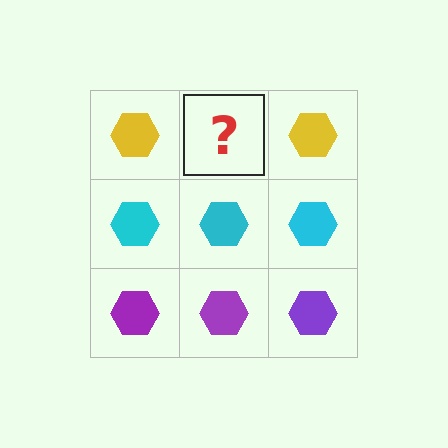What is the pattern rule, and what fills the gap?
The rule is that each row has a consistent color. The gap should be filled with a yellow hexagon.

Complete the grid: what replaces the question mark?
The question mark should be replaced with a yellow hexagon.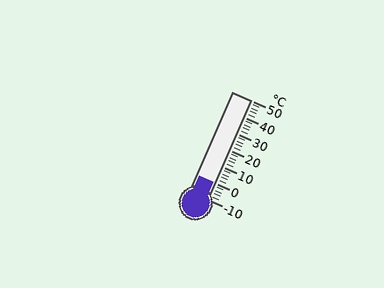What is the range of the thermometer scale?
The thermometer scale ranges from -10°C to 50°C.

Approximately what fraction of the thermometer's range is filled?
The thermometer is filled to approximately 15% of its range.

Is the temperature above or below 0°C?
The temperature is at 0°C.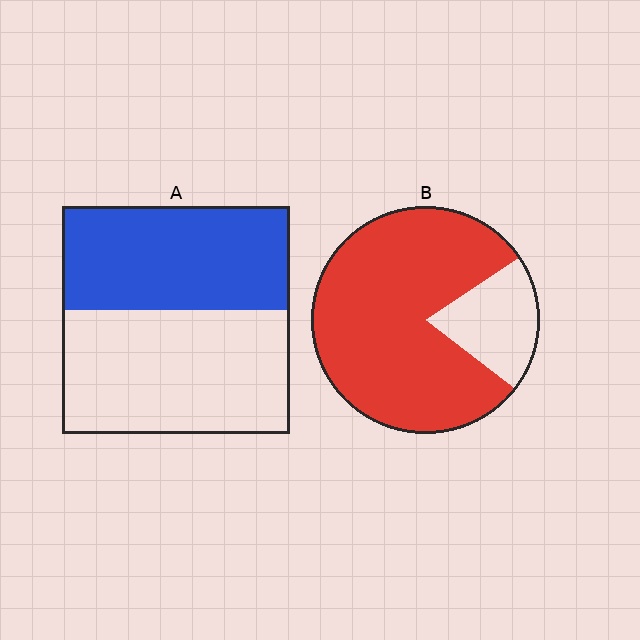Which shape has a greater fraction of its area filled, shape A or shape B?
Shape B.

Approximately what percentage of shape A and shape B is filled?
A is approximately 45% and B is approximately 80%.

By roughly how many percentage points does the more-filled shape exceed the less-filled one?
By roughly 35 percentage points (B over A).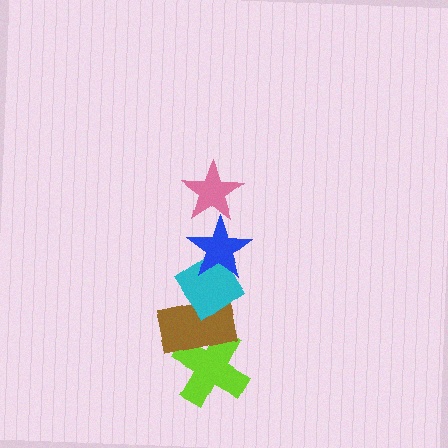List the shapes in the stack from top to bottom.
From top to bottom: the pink star, the blue star, the cyan diamond, the brown rectangle, the lime cross.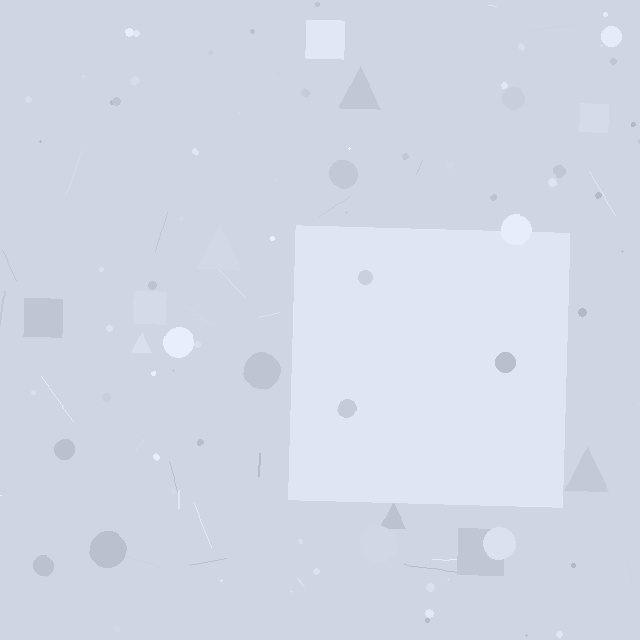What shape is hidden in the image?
A square is hidden in the image.